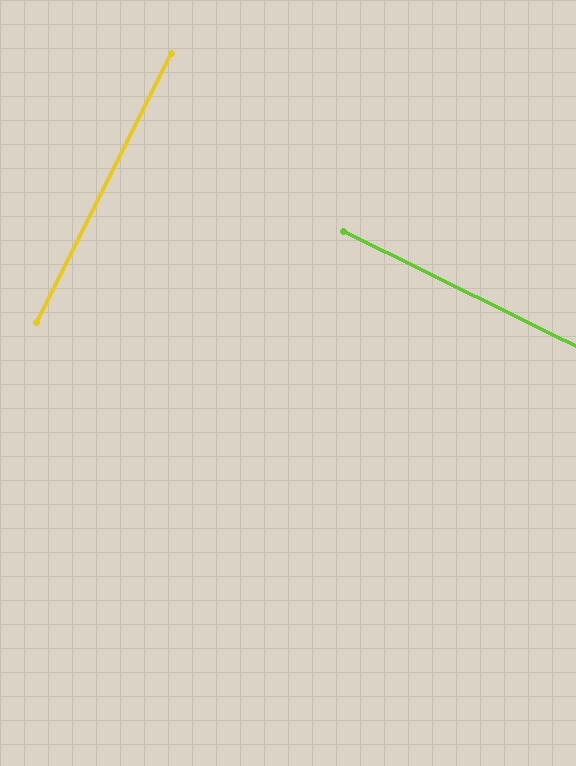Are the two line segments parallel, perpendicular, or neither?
Perpendicular — they meet at approximately 90°.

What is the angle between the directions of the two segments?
Approximately 90 degrees.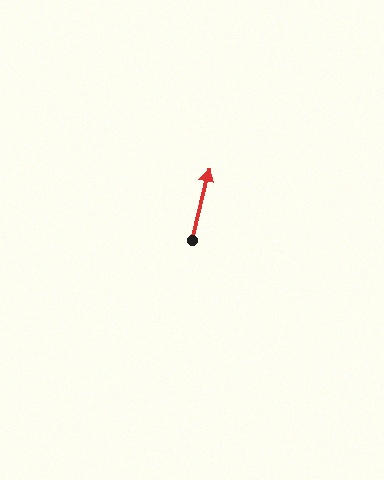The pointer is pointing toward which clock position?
Roughly 12 o'clock.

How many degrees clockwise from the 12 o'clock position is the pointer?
Approximately 14 degrees.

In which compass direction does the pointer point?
North.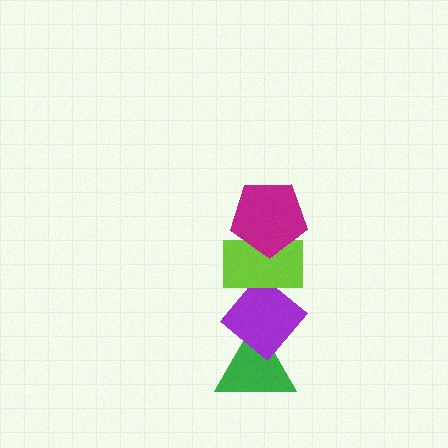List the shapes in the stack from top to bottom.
From top to bottom: the magenta pentagon, the lime rectangle, the purple diamond, the green triangle.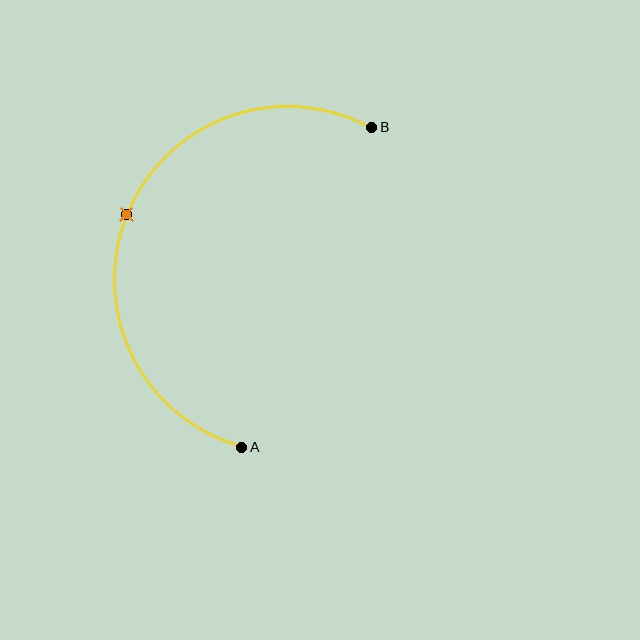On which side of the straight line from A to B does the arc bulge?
The arc bulges to the left of the straight line connecting A and B.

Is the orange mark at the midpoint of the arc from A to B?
Yes. The orange mark lies on the arc at equal arc-length from both A and B — it is the arc midpoint.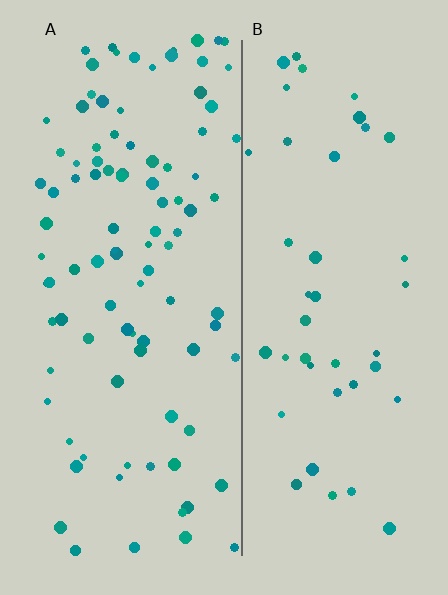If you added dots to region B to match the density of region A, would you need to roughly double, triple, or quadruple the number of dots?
Approximately double.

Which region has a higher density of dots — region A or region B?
A (the left).